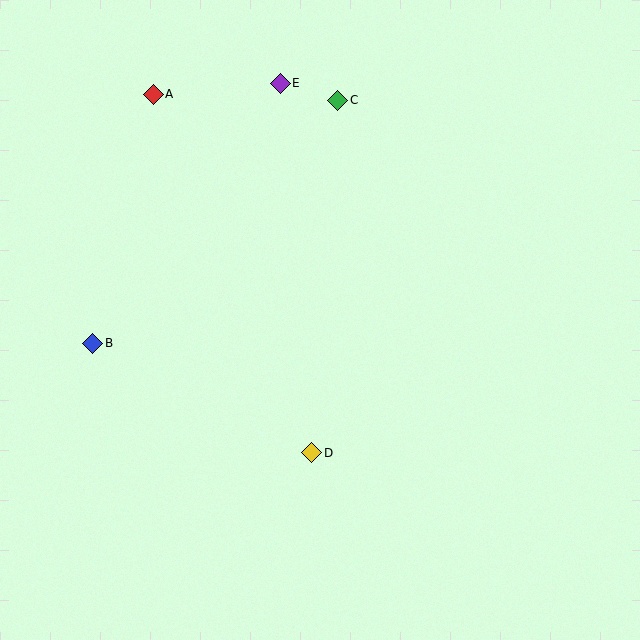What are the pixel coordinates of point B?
Point B is at (93, 343).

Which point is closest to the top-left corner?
Point A is closest to the top-left corner.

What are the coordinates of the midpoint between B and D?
The midpoint between B and D is at (202, 398).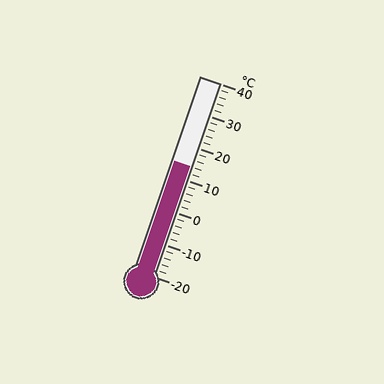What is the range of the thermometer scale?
The thermometer scale ranges from -20°C to 40°C.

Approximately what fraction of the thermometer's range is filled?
The thermometer is filled to approximately 55% of its range.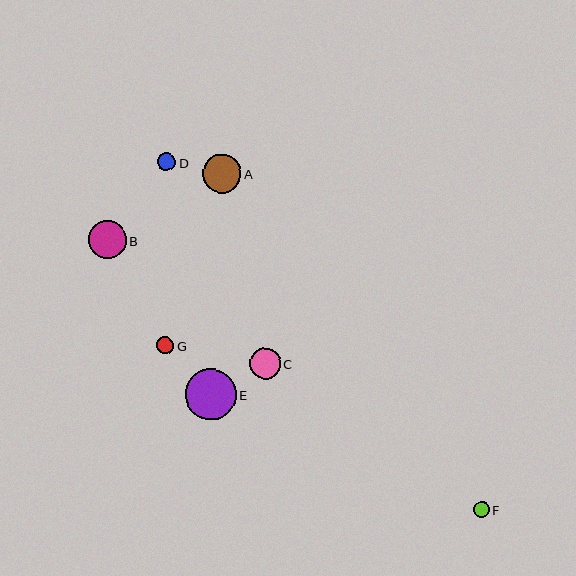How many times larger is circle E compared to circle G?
Circle E is approximately 3.0 times the size of circle G.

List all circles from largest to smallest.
From largest to smallest: E, A, B, C, D, G, F.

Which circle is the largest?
Circle E is the largest with a size of approximately 51 pixels.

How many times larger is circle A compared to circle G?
Circle A is approximately 2.3 times the size of circle G.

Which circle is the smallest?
Circle F is the smallest with a size of approximately 16 pixels.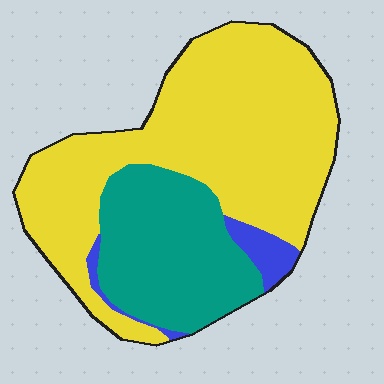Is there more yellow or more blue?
Yellow.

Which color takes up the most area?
Yellow, at roughly 65%.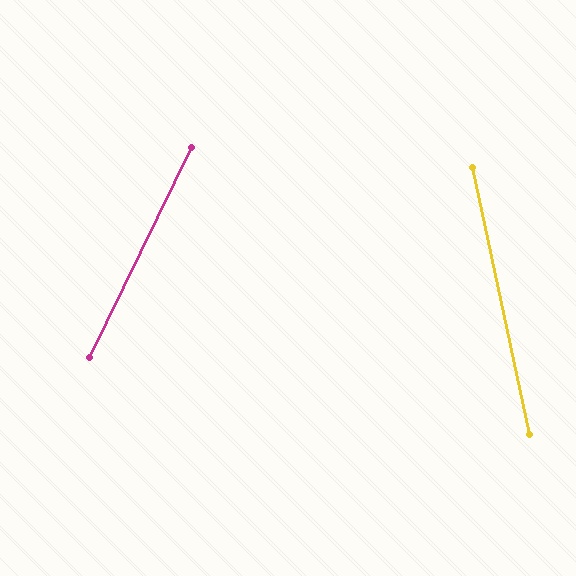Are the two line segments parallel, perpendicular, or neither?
Neither parallel nor perpendicular — they differ by about 38°.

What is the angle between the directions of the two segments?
Approximately 38 degrees.